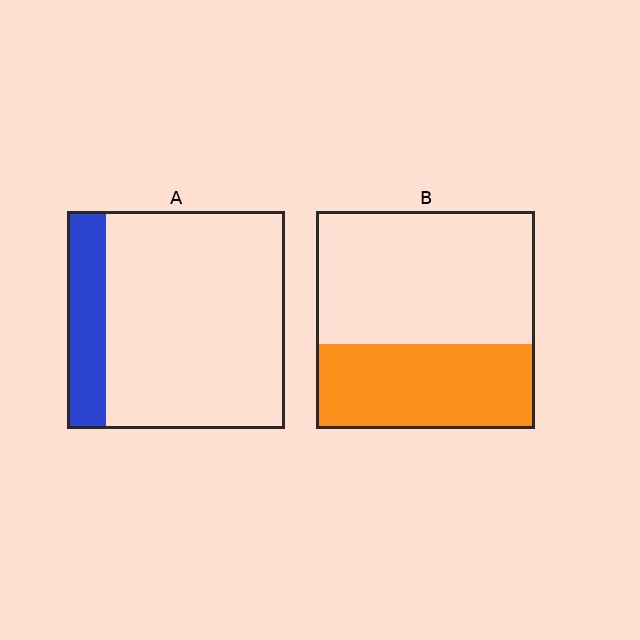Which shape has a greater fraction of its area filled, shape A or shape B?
Shape B.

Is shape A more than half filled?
No.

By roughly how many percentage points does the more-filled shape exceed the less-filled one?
By roughly 20 percentage points (B over A).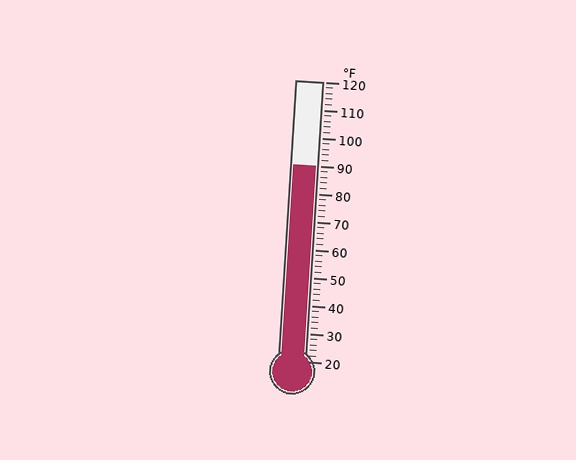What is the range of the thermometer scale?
The thermometer scale ranges from 20°F to 120°F.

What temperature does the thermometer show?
The thermometer shows approximately 90°F.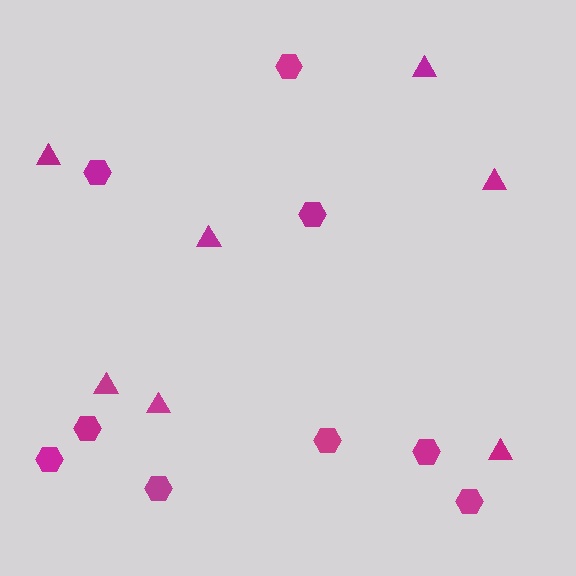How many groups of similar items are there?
There are 2 groups: one group of triangles (7) and one group of hexagons (9).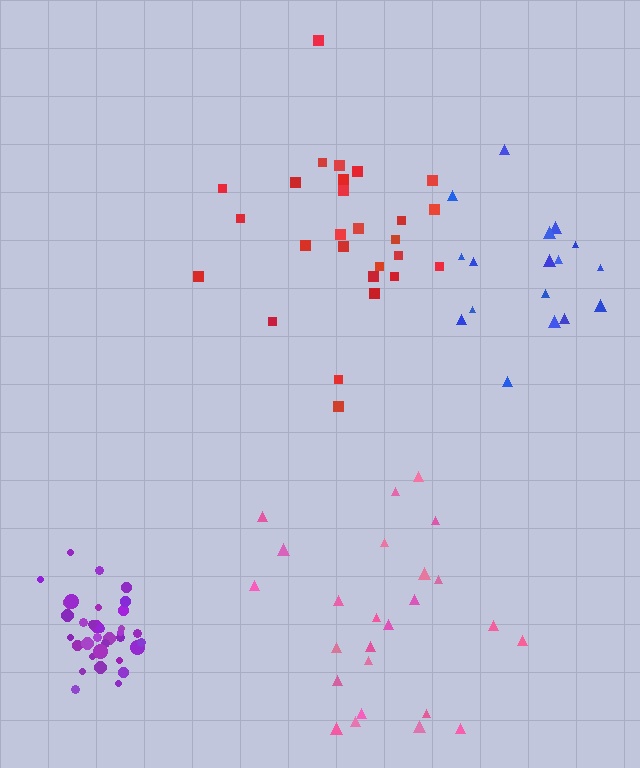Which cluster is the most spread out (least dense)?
Blue.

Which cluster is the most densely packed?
Purple.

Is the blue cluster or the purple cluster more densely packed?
Purple.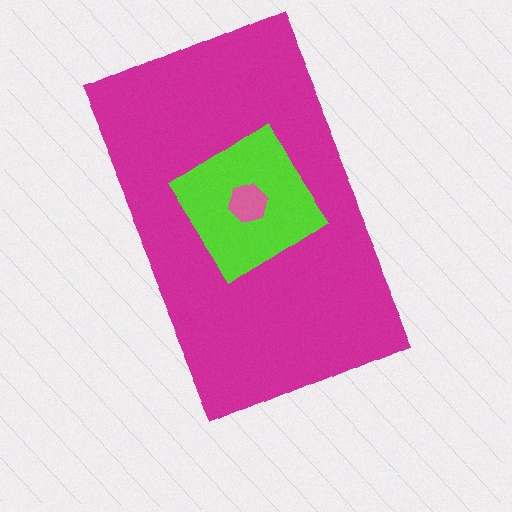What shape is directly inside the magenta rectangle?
The lime diamond.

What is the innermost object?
The pink hexagon.